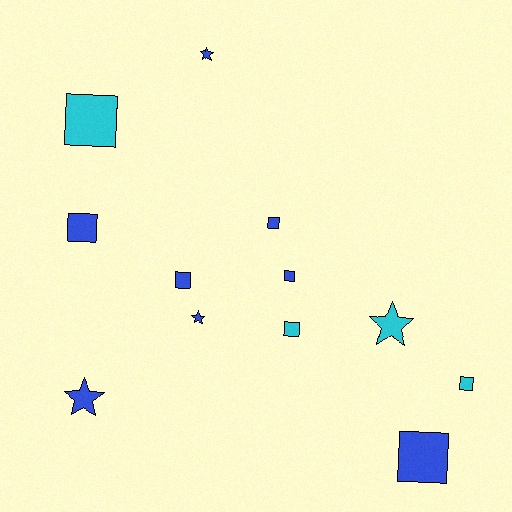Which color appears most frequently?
Blue, with 8 objects.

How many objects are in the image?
There are 12 objects.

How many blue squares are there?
There are 5 blue squares.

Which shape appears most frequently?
Square, with 8 objects.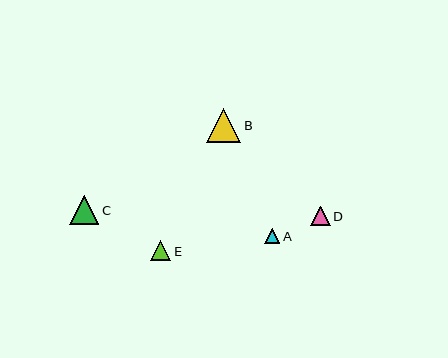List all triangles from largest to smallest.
From largest to smallest: B, C, E, D, A.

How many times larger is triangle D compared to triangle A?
Triangle D is approximately 1.3 times the size of triangle A.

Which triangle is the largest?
Triangle B is the largest with a size of approximately 35 pixels.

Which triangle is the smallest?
Triangle A is the smallest with a size of approximately 15 pixels.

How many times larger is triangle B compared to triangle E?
Triangle B is approximately 1.7 times the size of triangle E.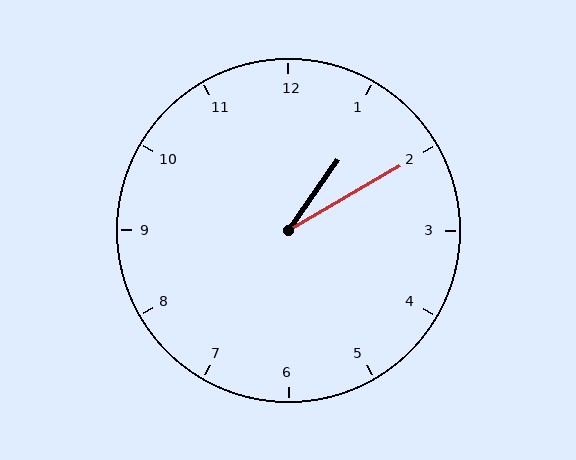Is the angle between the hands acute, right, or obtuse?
It is acute.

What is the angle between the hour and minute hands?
Approximately 25 degrees.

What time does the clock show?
1:10.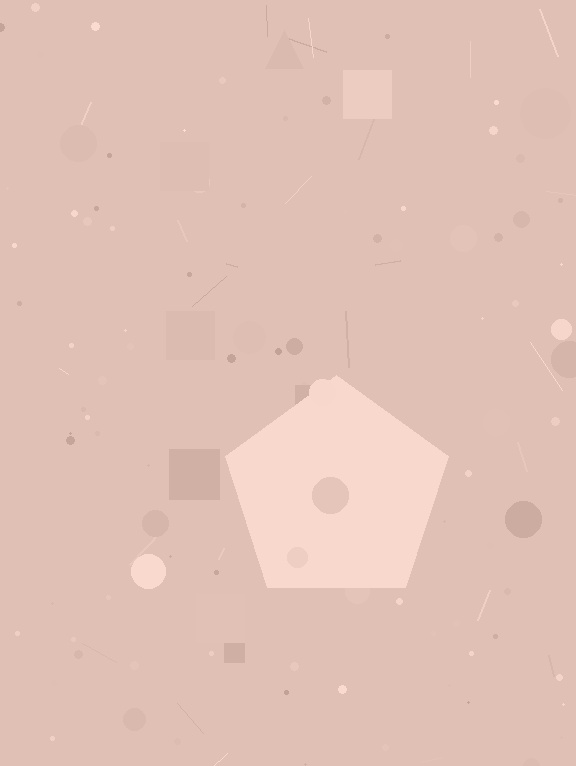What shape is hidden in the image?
A pentagon is hidden in the image.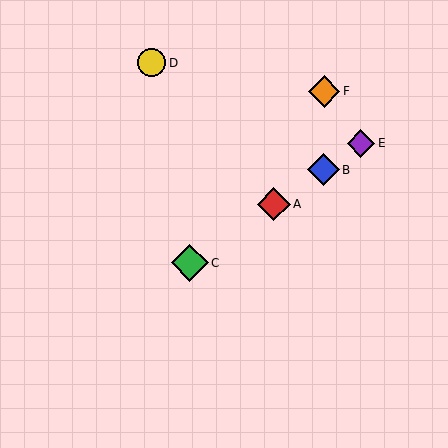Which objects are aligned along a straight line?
Objects A, B, C, E are aligned along a straight line.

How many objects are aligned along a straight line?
4 objects (A, B, C, E) are aligned along a straight line.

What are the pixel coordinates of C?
Object C is at (190, 263).